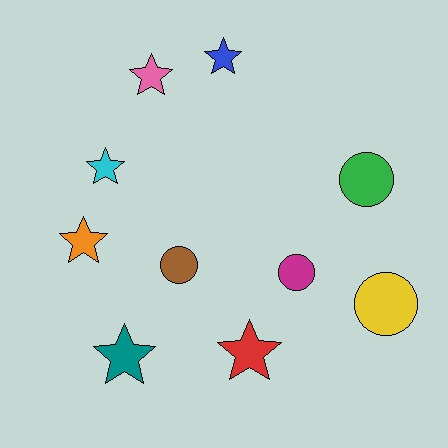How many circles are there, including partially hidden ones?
There are 4 circles.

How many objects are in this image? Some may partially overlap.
There are 10 objects.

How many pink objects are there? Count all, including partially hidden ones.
There is 1 pink object.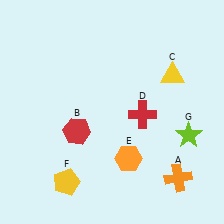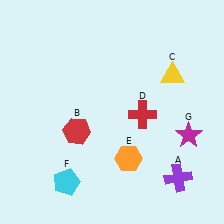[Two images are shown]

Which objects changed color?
A changed from orange to purple. F changed from yellow to cyan. G changed from lime to magenta.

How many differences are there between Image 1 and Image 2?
There are 3 differences between the two images.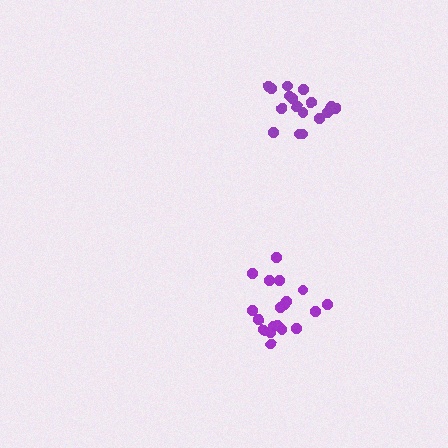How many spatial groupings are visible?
There are 2 spatial groupings.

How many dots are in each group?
Group 1: 19 dots, Group 2: 17 dots (36 total).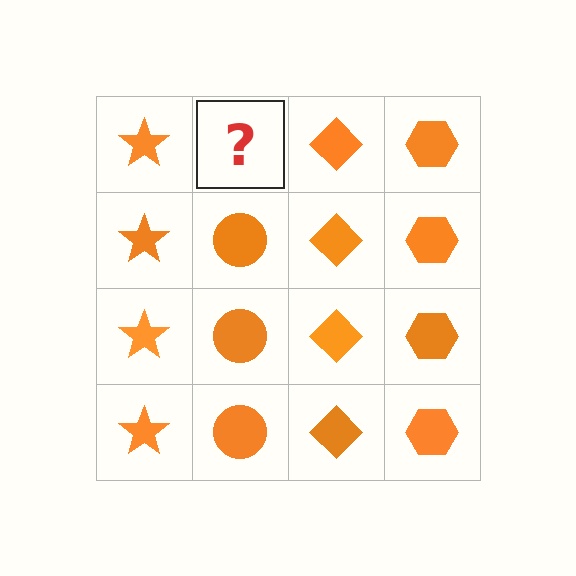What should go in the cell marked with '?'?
The missing cell should contain an orange circle.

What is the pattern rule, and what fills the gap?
The rule is that each column has a consistent shape. The gap should be filled with an orange circle.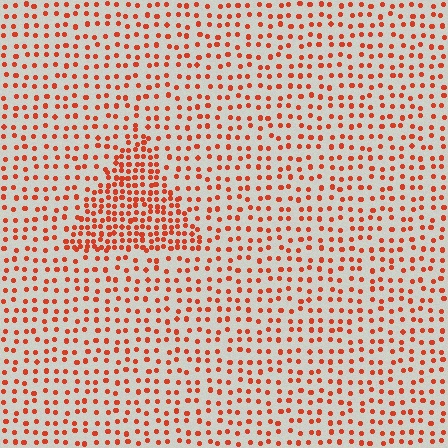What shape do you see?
I see a triangle.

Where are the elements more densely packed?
The elements are more densely packed inside the triangle boundary.